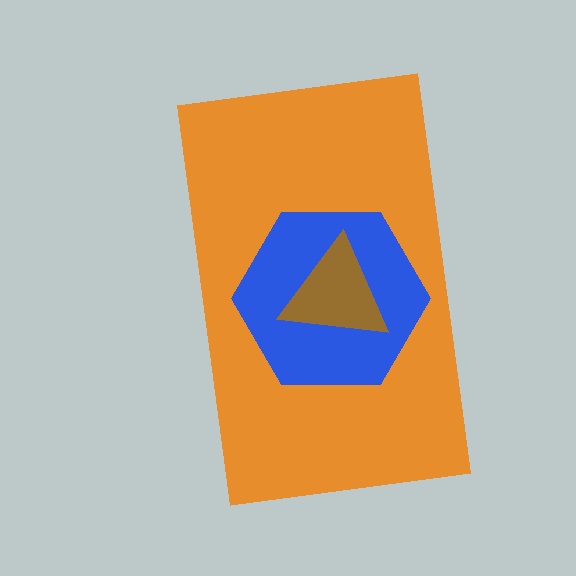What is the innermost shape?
The brown triangle.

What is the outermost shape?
The orange rectangle.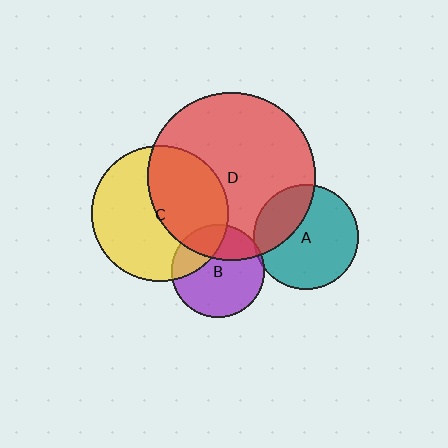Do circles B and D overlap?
Yes.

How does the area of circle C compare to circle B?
Approximately 2.2 times.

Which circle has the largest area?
Circle D (red).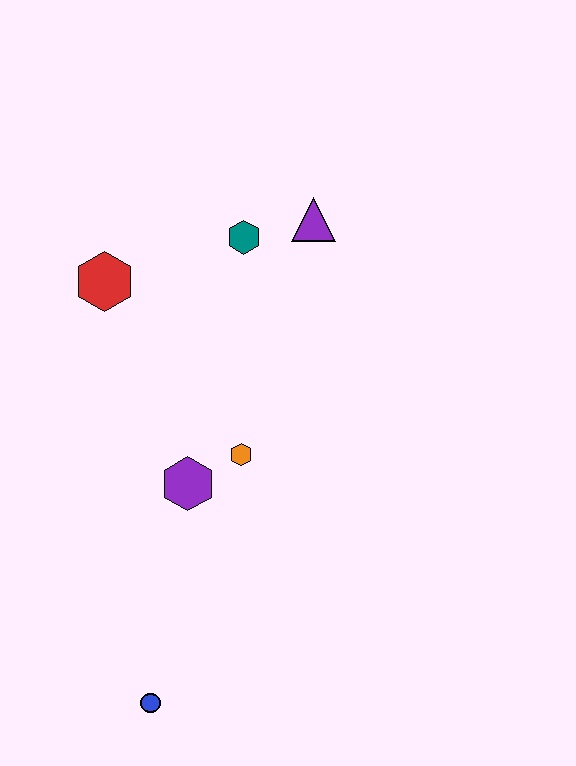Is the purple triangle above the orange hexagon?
Yes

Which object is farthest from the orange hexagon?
The blue circle is farthest from the orange hexagon.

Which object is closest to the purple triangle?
The teal hexagon is closest to the purple triangle.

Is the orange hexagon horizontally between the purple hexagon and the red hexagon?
No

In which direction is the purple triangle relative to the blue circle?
The purple triangle is above the blue circle.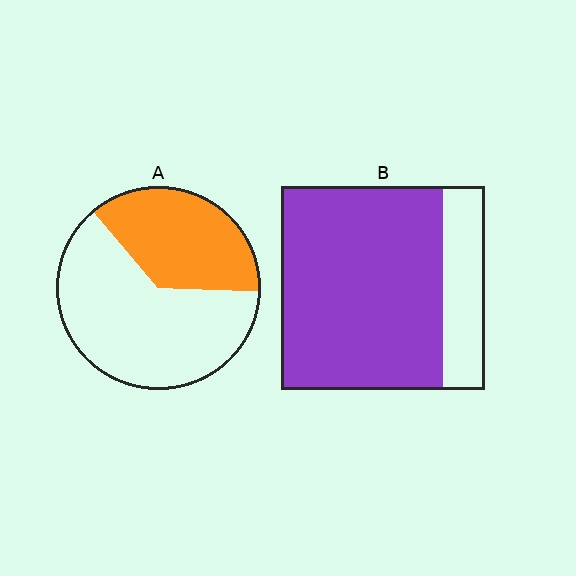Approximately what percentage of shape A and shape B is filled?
A is approximately 35% and B is approximately 80%.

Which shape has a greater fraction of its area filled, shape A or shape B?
Shape B.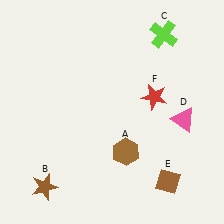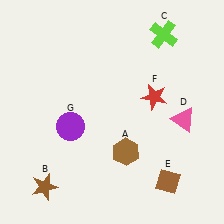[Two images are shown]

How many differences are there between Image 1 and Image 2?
There is 1 difference between the two images.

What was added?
A purple circle (G) was added in Image 2.